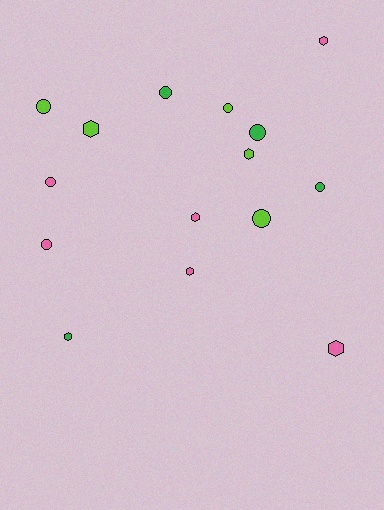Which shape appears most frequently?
Circle, with 8 objects.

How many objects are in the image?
There are 15 objects.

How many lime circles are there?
There are 3 lime circles.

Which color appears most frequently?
Pink, with 6 objects.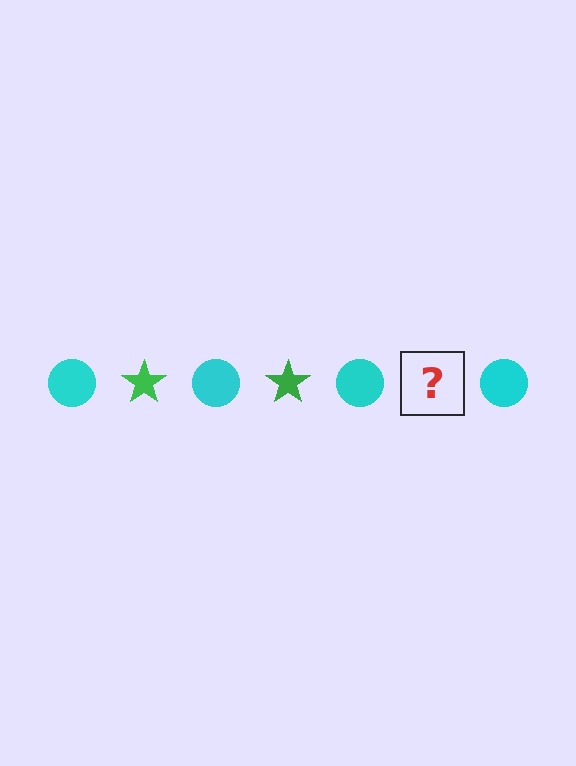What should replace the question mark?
The question mark should be replaced with a green star.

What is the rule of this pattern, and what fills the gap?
The rule is that the pattern alternates between cyan circle and green star. The gap should be filled with a green star.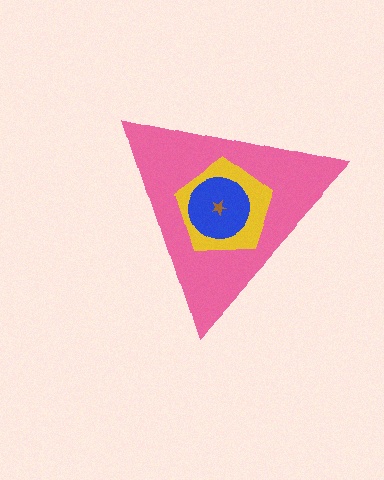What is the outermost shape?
The pink triangle.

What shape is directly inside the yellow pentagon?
The blue circle.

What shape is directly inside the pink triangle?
The yellow pentagon.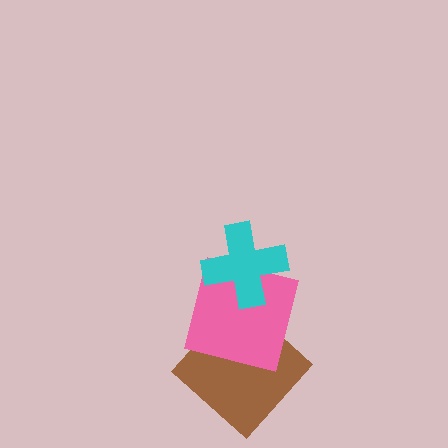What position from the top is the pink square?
The pink square is 2nd from the top.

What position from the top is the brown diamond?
The brown diamond is 3rd from the top.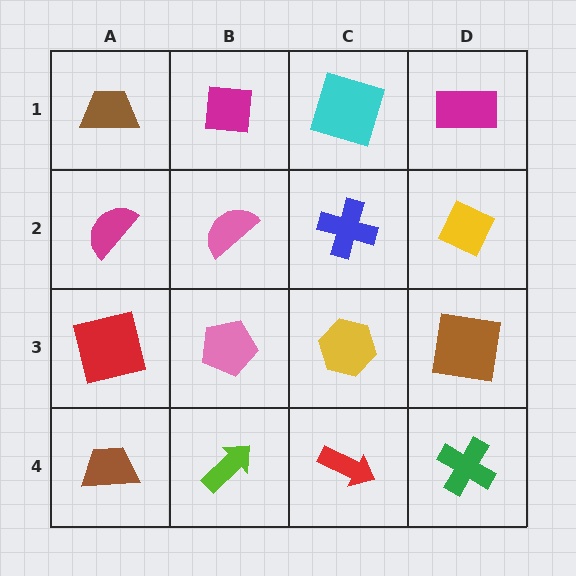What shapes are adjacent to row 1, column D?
A yellow diamond (row 2, column D), a cyan square (row 1, column C).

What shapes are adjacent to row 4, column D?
A brown square (row 3, column D), a red arrow (row 4, column C).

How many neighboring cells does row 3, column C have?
4.